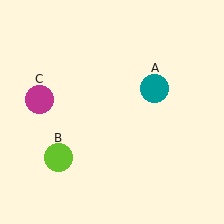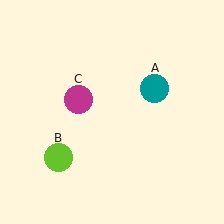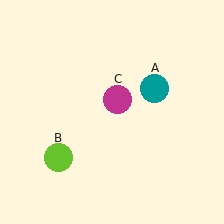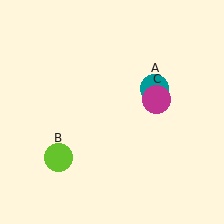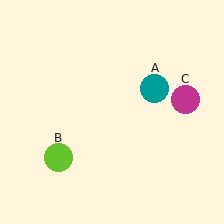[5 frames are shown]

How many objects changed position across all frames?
1 object changed position: magenta circle (object C).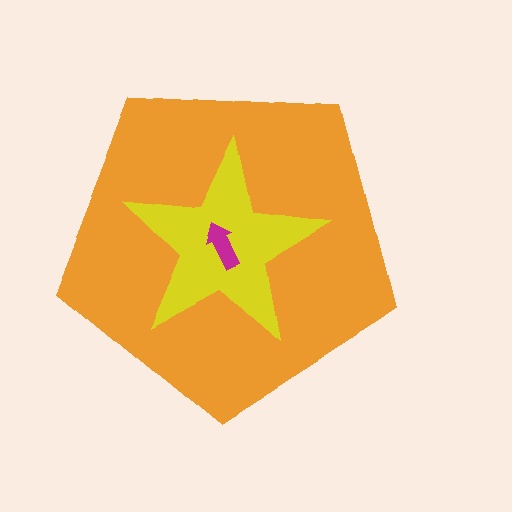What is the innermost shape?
The magenta arrow.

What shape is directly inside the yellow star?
The magenta arrow.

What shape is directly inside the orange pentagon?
The yellow star.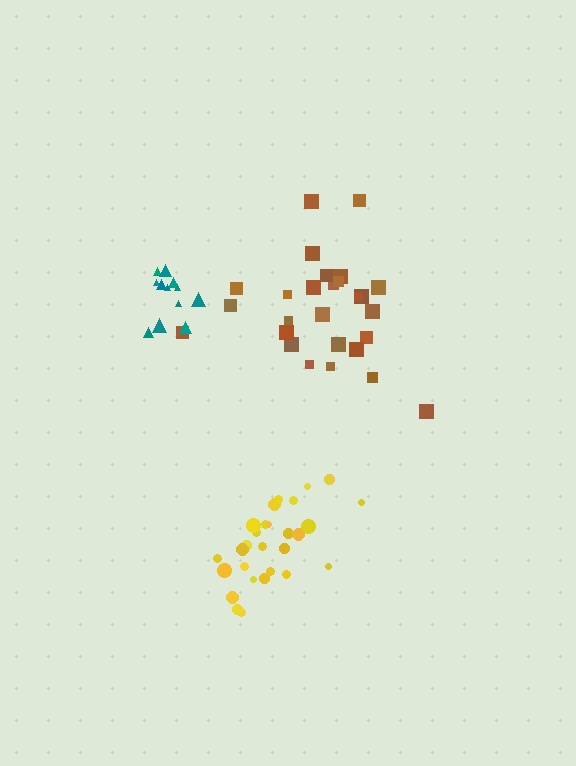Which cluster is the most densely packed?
Yellow.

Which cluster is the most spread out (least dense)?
Brown.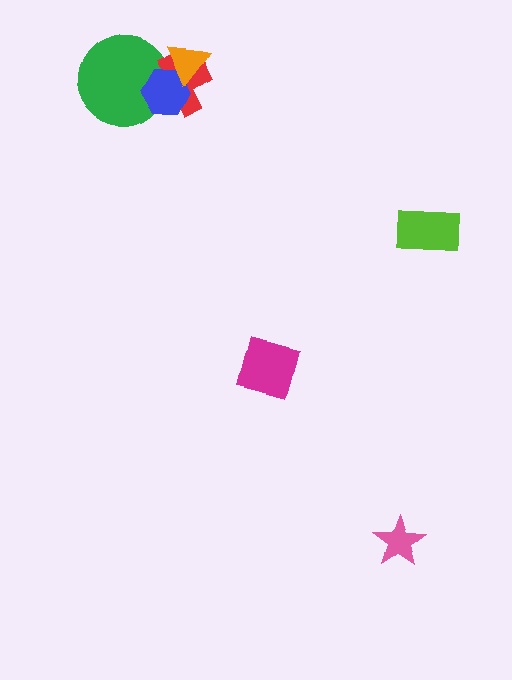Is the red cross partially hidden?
Yes, it is partially covered by another shape.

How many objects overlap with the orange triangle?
2 objects overlap with the orange triangle.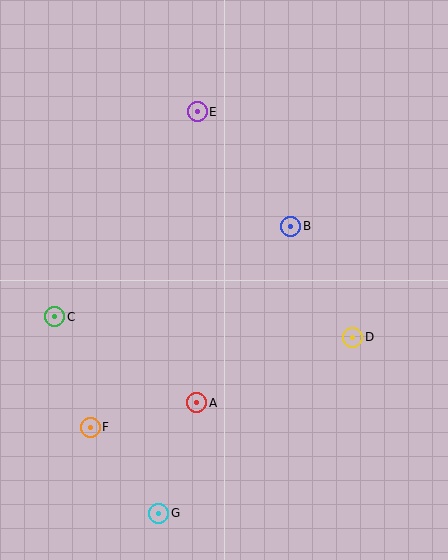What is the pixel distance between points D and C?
The distance between D and C is 299 pixels.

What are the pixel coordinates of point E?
Point E is at (197, 112).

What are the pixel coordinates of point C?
Point C is at (55, 317).